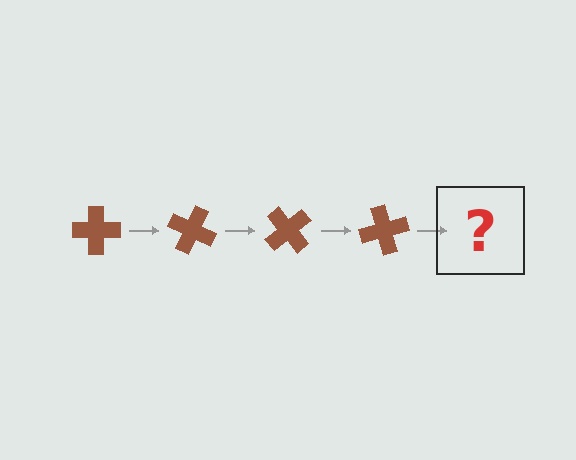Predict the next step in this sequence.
The next step is a brown cross rotated 100 degrees.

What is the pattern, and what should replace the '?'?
The pattern is that the cross rotates 25 degrees each step. The '?' should be a brown cross rotated 100 degrees.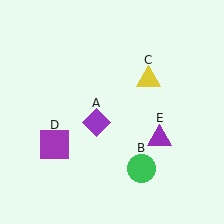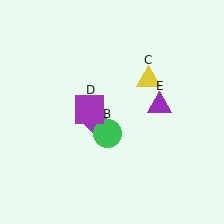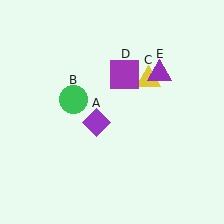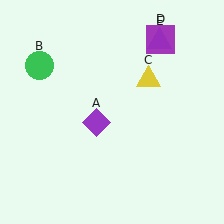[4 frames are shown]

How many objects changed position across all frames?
3 objects changed position: green circle (object B), purple square (object D), purple triangle (object E).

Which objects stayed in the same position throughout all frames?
Purple diamond (object A) and yellow triangle (object C) remained stationary.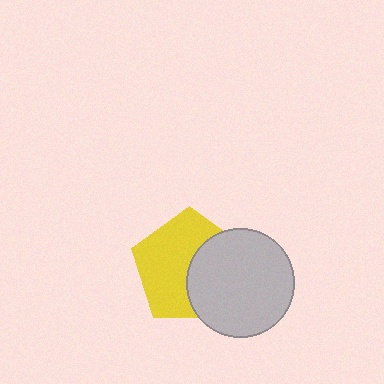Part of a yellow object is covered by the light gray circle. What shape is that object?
It is a pentagon.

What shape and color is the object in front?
The object in front is a light gray circle.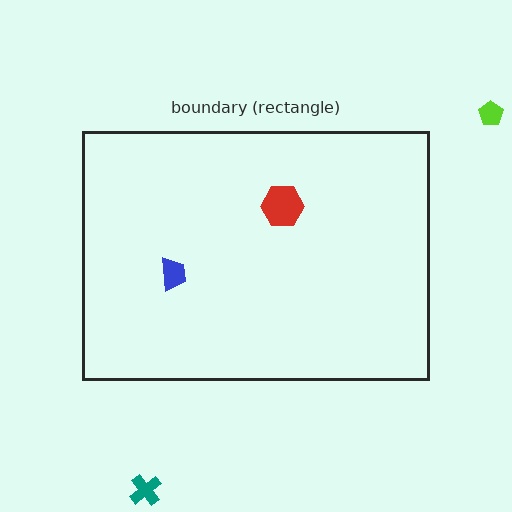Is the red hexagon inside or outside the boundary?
Inside.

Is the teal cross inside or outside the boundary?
Outside.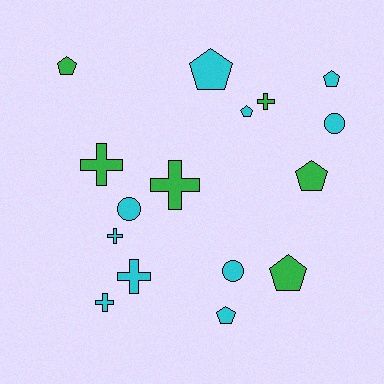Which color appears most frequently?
Cyan, with 10 objects.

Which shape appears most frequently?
Pentagon, with 7 objects.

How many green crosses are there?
There are 3 green crosses.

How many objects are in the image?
There are 16 objects.